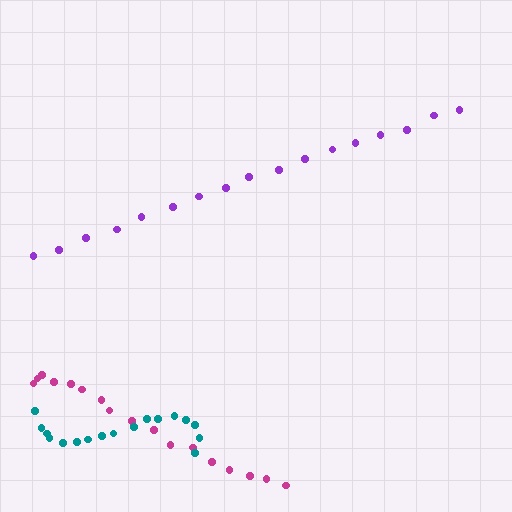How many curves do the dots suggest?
There are 3 distinct paths.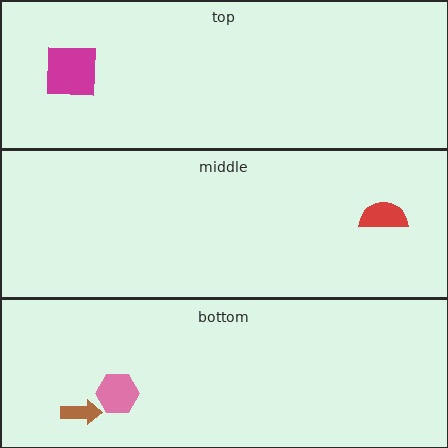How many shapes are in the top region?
1.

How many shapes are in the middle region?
1.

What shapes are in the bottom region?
The brown arrow, the pink hexagon.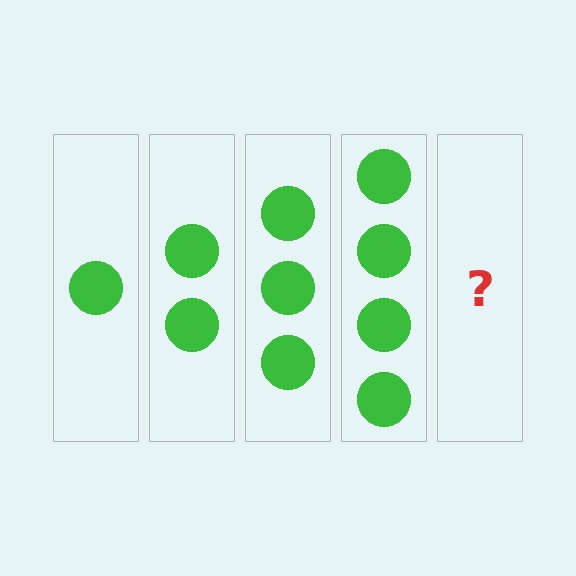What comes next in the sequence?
The next element should be 5 circles.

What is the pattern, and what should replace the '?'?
The pattern is that each step adds one more circle. The '?' should be 5 circles.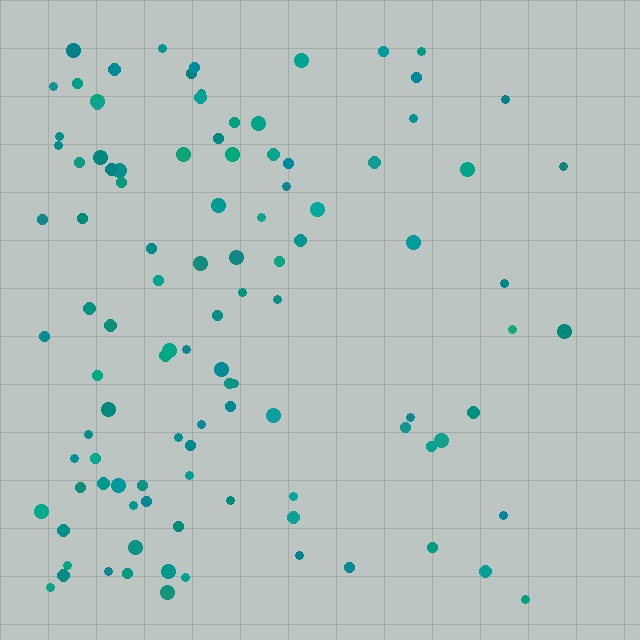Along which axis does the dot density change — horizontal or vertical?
Horizontal.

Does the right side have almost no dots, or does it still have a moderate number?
Still a moderate number, just noticeably fewer than the left.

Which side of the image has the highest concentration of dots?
The left.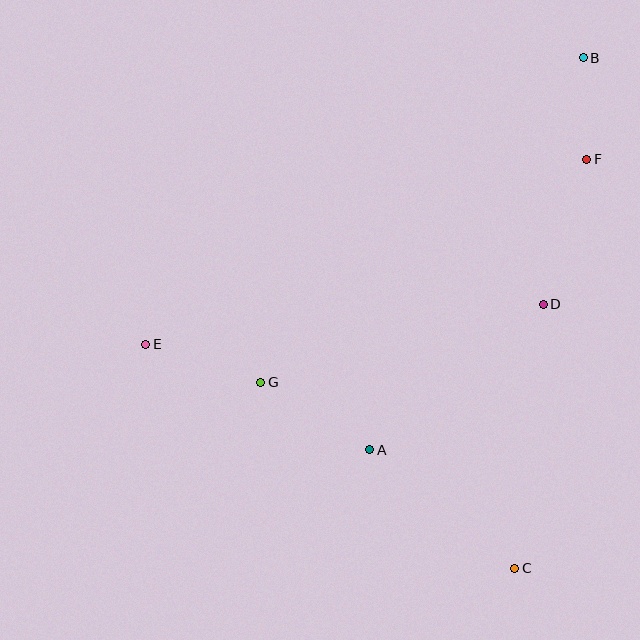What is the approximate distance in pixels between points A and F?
The distance between A and F is approximately 362 pixels.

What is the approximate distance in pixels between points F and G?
The distance between F and G is approximately 395 pixels.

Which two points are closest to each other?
Points B and F are closest to each other.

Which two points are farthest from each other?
Points B and E are farthest from each other.